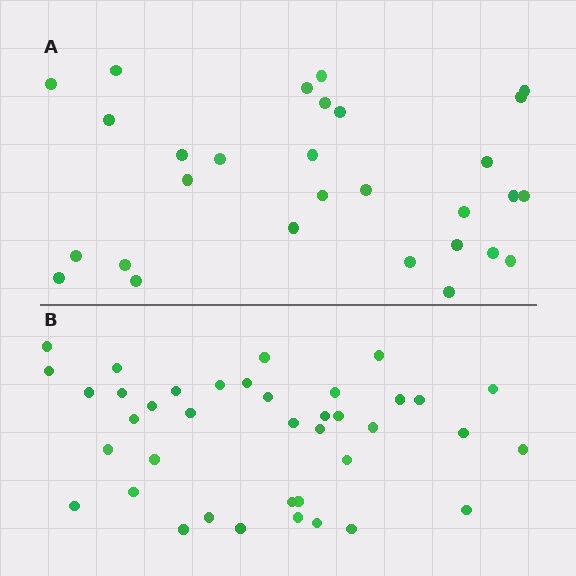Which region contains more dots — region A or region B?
Region B (the bottom region) has more dots.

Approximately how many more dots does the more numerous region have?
Region B has roughly 10 or so more dots than region A.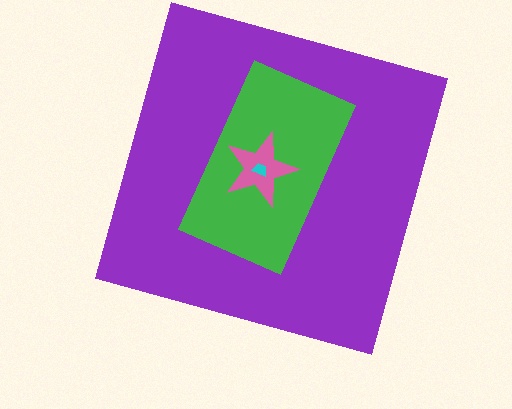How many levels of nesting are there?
4.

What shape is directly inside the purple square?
The green rectangle.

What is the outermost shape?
The purple square.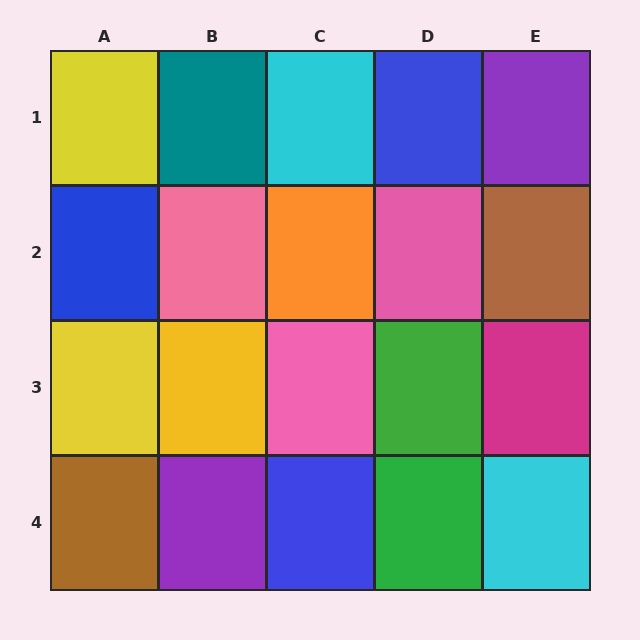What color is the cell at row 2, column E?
Brown.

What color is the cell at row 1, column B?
Teal.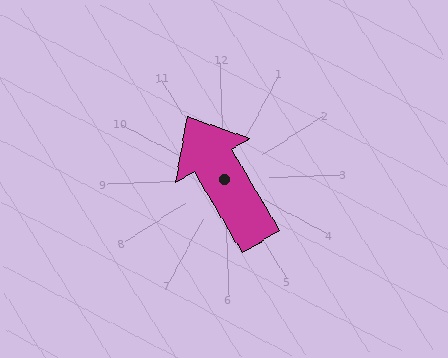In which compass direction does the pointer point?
Northwest.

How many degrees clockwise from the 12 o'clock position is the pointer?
Approximately 332 degrees.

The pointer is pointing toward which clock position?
Roughly 11 o'clock.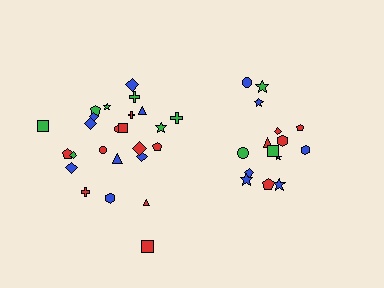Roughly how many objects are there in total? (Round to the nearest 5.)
Roughly 40 objects in total.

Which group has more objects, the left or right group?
The left group.